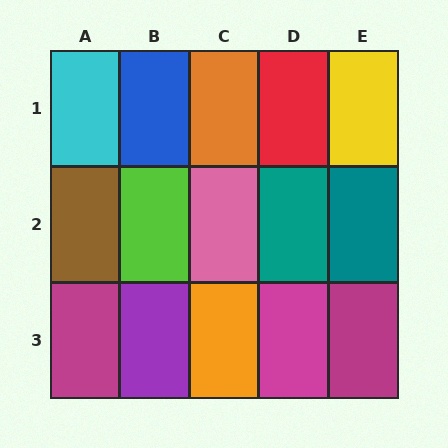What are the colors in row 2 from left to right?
Brown, lime, pink, teal, teal.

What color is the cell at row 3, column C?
Orange.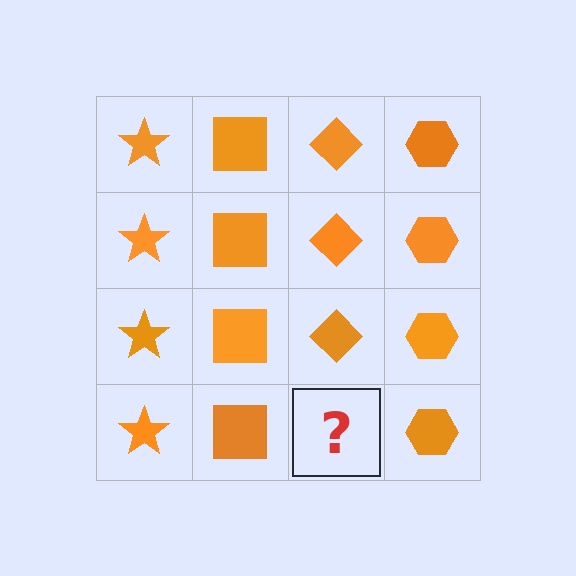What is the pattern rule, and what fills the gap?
The rule is that each column has a consistent shape. The gap should be filled with an orange diamond.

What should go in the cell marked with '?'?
The missing cell should contain an orange diamond.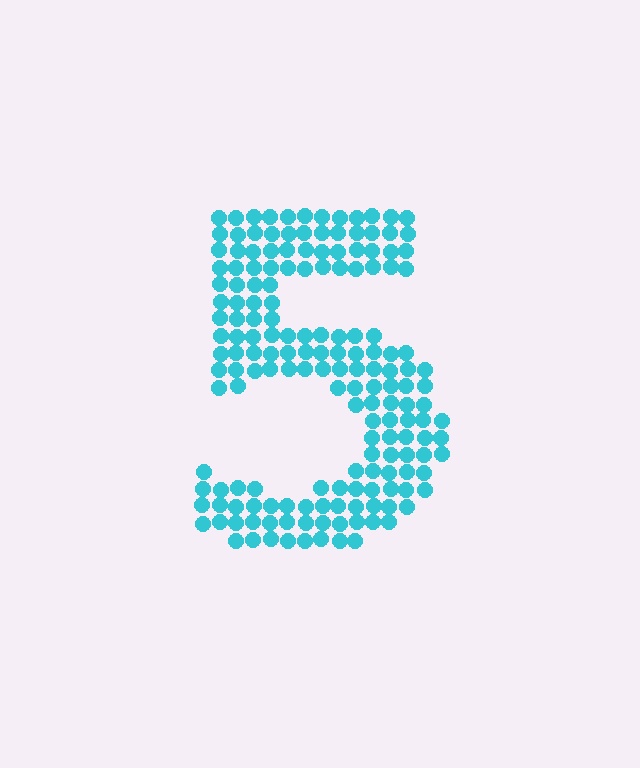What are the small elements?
The small elements are circles.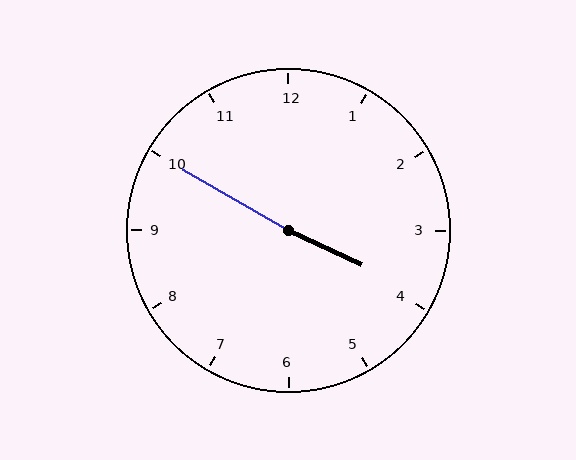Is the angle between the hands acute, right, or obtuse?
It is obtuse.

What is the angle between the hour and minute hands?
Approximately 175 degrees.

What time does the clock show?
3:50.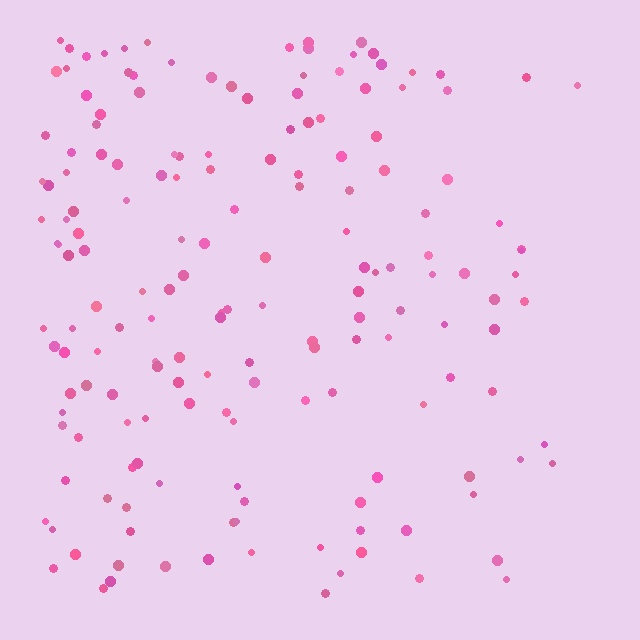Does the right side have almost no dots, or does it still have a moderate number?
Still a moderate number, just noticeably fewer than the left.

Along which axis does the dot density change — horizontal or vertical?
Horizontal.